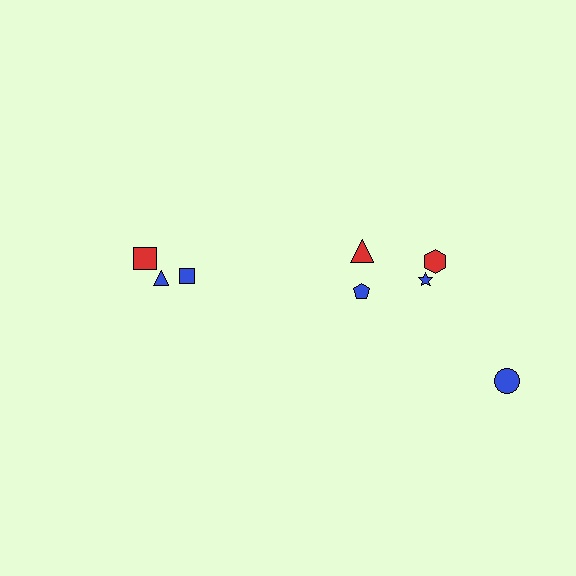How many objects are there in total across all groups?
There are 8 objects.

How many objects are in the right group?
There are 5 objects.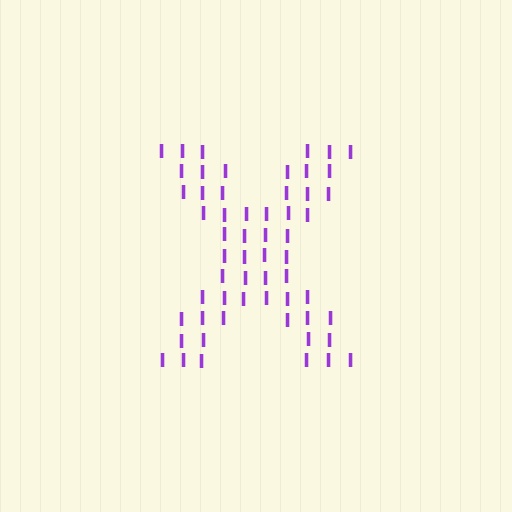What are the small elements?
The small elements are letter I's.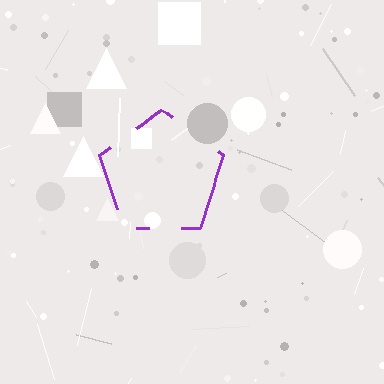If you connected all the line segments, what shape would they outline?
They would outline a pentagon.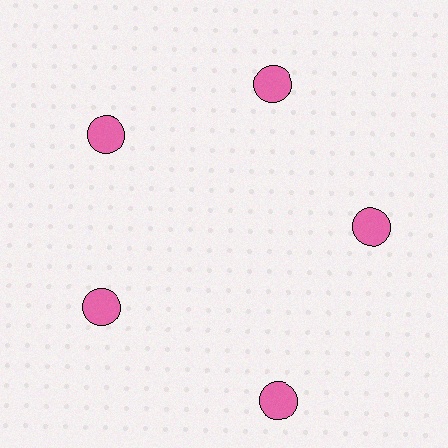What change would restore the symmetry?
The symmetry would be restored by moving it inward, back onto the ring so that all 5 circles sit at equal angles and equal distance from the center.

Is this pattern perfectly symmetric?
No. The 5 pink circles are arranged in a ring, but one element near the 5 o'clock position is pushed outward from the center, breaking the 5-fold rotational symmetry.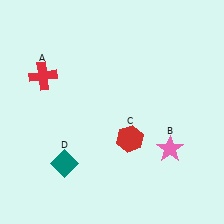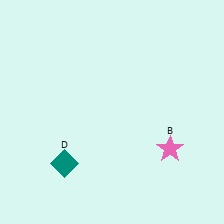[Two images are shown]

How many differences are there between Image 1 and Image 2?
There are 2 differences between the two images.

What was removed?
The red cross (A), the red hexagon (C) were removed in Image 2.